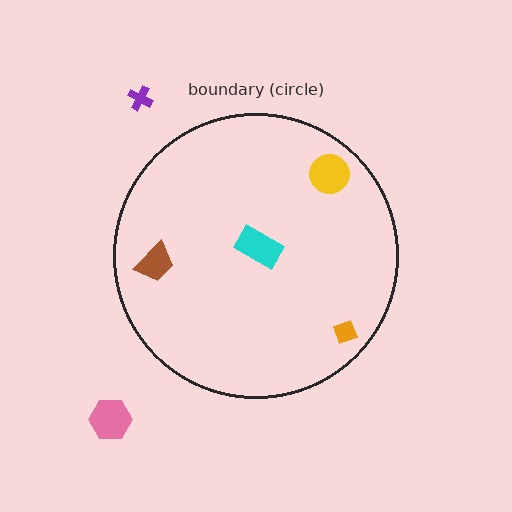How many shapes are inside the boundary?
4 inside, 2 outside.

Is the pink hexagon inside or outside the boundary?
Outside.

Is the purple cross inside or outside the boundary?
Outside.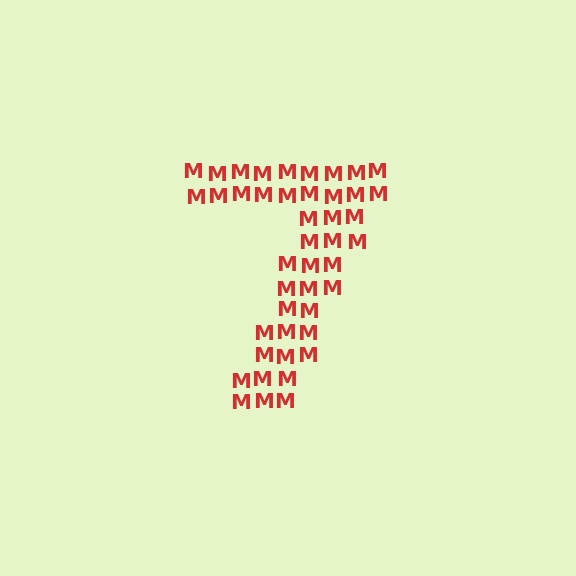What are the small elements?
The small elements are letter M's.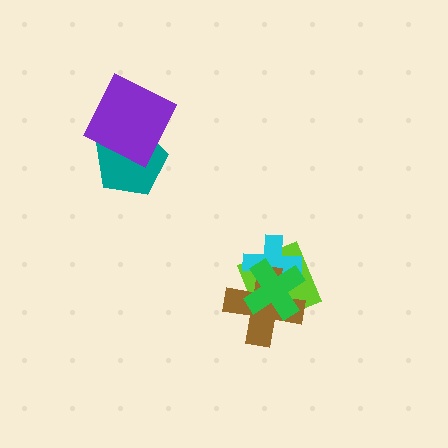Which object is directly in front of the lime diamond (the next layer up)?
The cyan cross is directly in front of the lime diamond.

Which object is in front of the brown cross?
The green cross is in front of the brown cross.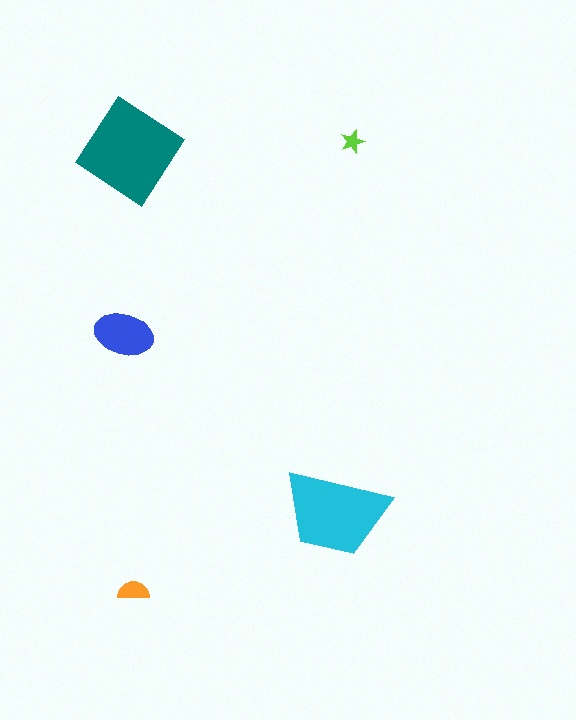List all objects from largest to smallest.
The teal diamond, the cyan trapezoid, the blue ellipse, the orange semicircle, the lime star.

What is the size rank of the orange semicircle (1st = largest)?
4th.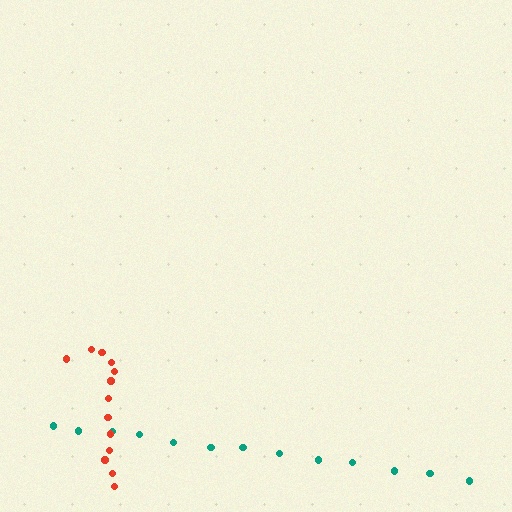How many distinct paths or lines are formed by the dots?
There are 2 distinct paths.